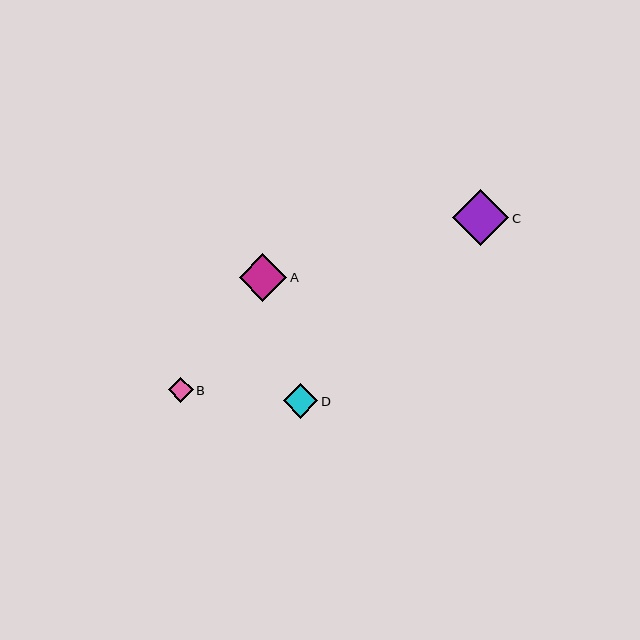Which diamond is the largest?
Diamond C is the largest with a size of approximately 56 pixels.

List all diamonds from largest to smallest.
From largest to smallest: C, A, D, B.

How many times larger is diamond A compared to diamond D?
Diamond A is approximately 1.4 times the size of diamond D.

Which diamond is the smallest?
Diamond B is the smallest with a size of approximately 25 pixels.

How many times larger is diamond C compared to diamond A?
Diamond C is approximately 1.2 times the size of diamond A.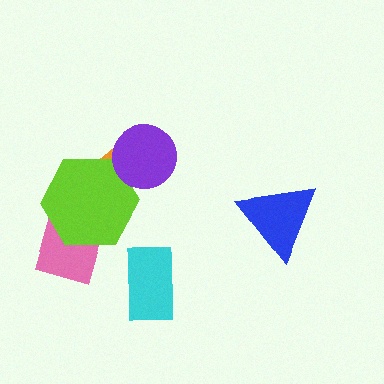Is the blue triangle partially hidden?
No, no other shape covers it.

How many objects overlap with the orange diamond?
2 objects overlap with the orange diamond.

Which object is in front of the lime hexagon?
The purple circle is in front of the lime hexagon.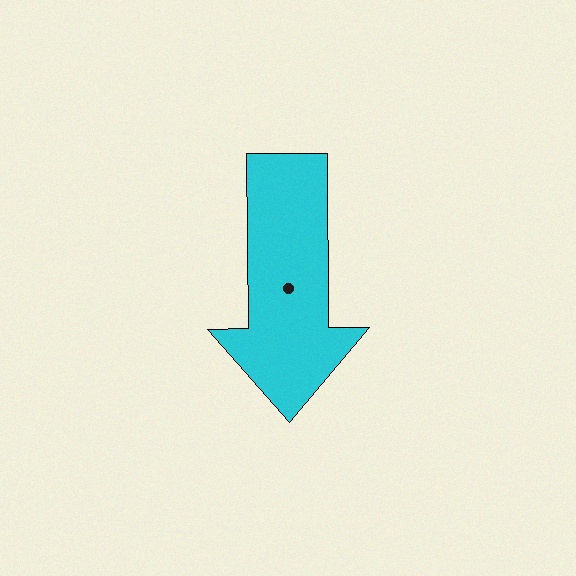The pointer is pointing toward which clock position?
Roughly 6 o'clock.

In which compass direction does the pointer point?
South.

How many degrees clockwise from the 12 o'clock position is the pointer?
Approximately 179 degrees.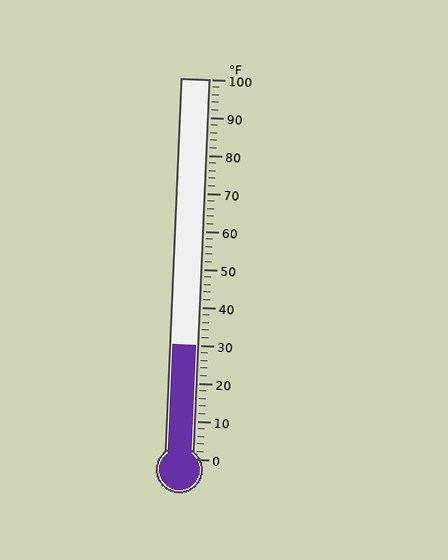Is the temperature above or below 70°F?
The temperature is below 70°F.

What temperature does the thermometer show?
The thermometer shows approximately 30°F.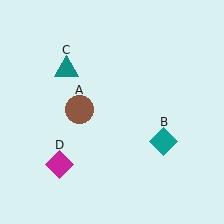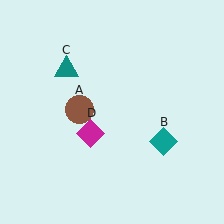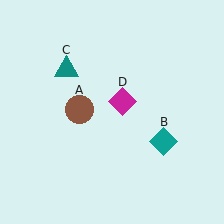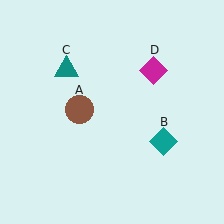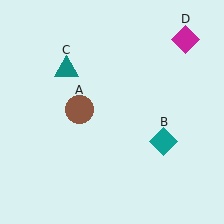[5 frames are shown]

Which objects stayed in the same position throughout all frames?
Brown circle (object A) and teal diamond (object B) and teal triangle (object C) remained stationary.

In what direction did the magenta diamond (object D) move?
The magenta diamond (object D) moved up and to the right.